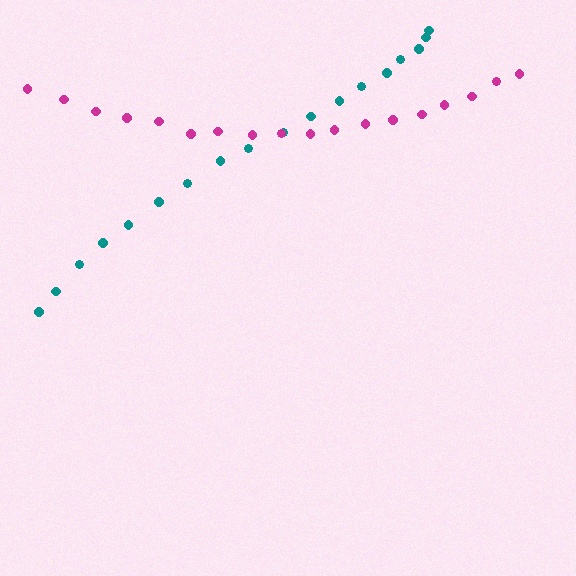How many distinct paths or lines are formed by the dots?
There are 2 distinct paths.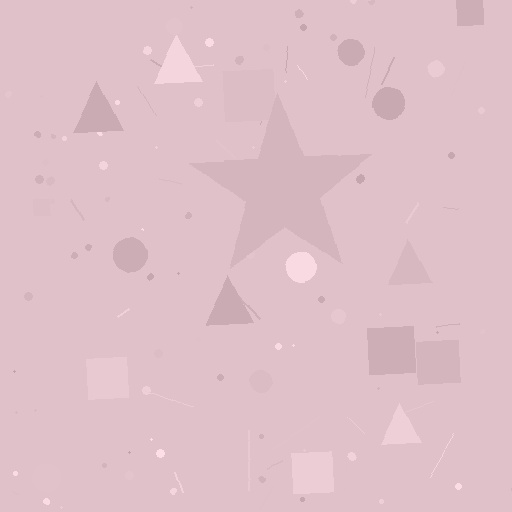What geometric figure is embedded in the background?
A star is embedded in the background.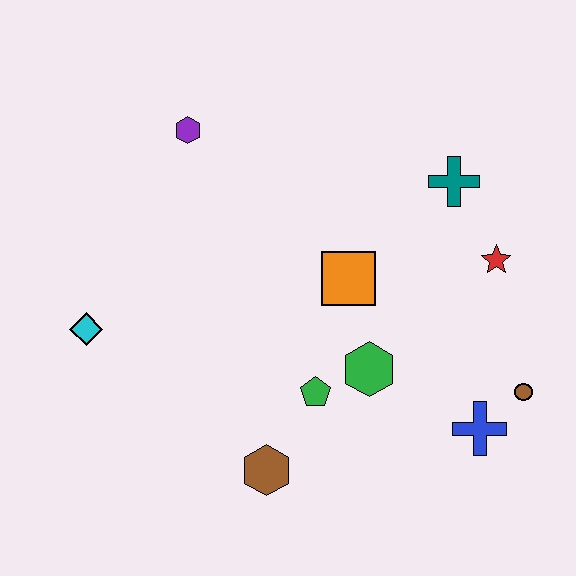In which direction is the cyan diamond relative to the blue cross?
The cyan diamond is to the left of the blue cross.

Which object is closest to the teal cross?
The red star is closest to the teal cross.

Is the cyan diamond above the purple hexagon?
No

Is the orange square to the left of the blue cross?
Yes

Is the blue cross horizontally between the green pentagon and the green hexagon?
No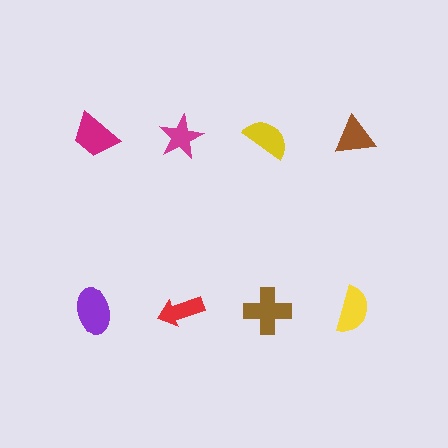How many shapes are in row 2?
4 shapes.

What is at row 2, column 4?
A yellow semicircle.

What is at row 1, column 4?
A brown triangle.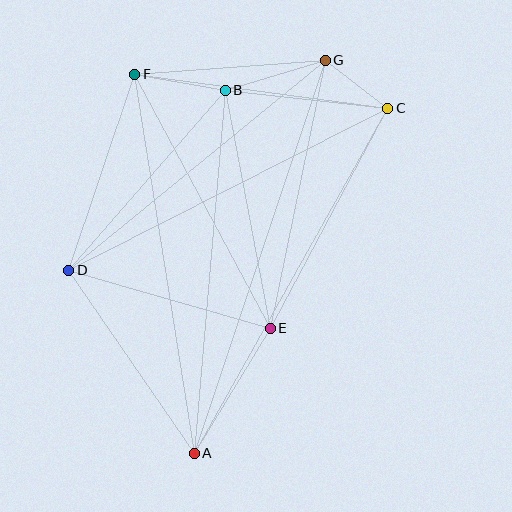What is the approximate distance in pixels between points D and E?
The distance between D and E is approximately 210 pixels.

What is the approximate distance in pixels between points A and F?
The distance between A and F is approximately 384 pixels.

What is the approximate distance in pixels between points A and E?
The distance between A and E is approximately 146 pixels.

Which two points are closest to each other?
Points C and G are closest to each other.